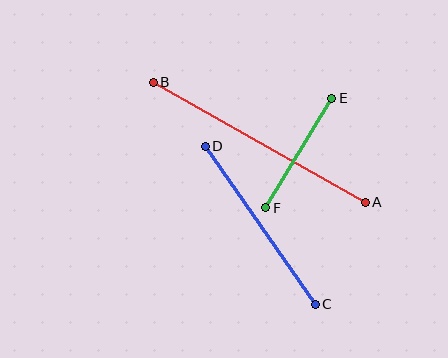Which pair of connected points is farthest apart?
Points A and B are farthest apart.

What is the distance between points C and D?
The distance is approximately 192 pixels.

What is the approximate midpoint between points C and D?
The midpoint is at approximately (260, 225) pixels.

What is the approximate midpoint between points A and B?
The midpoint is at approximately (259, 142) pixels.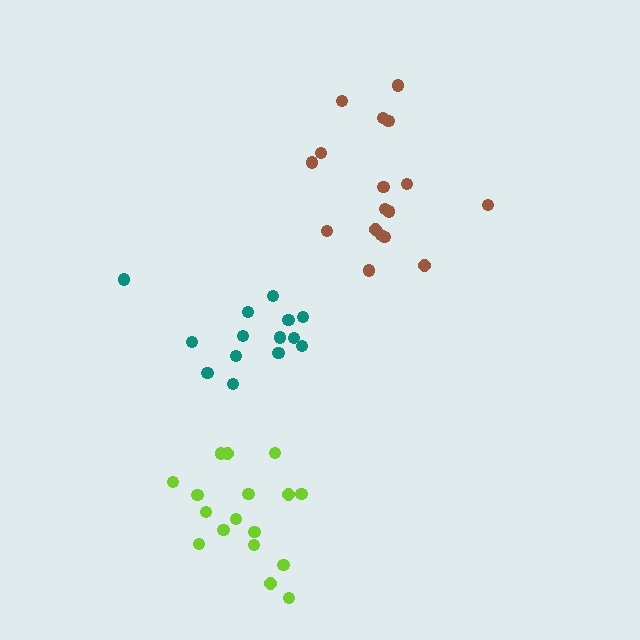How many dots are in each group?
Group 1: 17 dots, Group 2: 17 dots, Group 3: 14 dots (48 total).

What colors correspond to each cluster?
The clusters are colored: brown, lime, teal.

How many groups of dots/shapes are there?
There are 3 groups.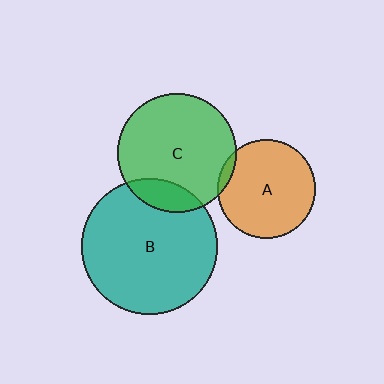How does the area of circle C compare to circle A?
Approximately 1.4 times.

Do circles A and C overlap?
Yes.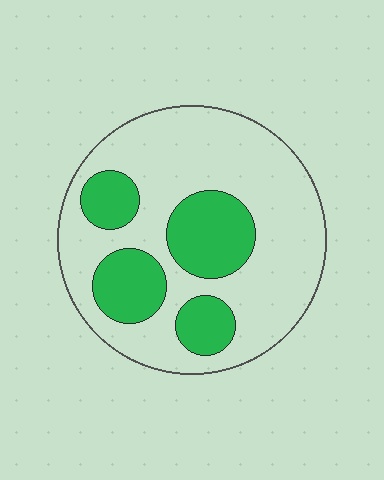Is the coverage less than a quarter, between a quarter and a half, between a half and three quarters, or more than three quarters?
Between a quarter and a half.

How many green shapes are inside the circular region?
4.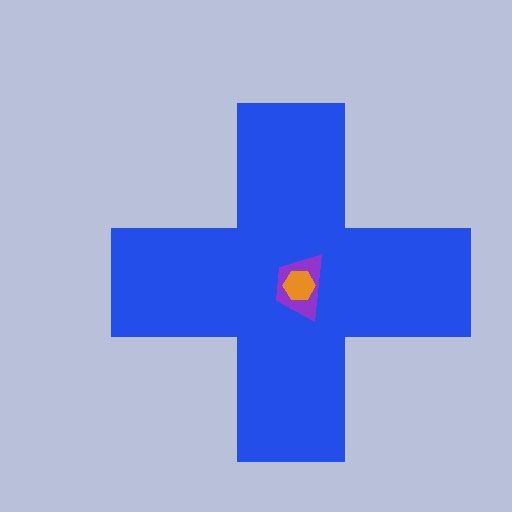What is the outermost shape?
The blue cross.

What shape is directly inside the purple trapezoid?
The orange hexagon.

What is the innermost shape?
The orange hexagon.